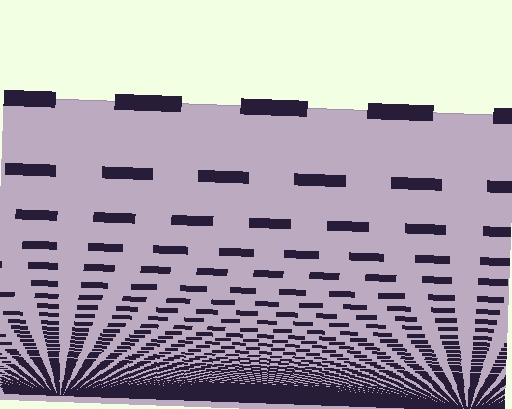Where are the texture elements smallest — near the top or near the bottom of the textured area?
Near the bottom.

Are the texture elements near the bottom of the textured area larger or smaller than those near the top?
Smaller. The gradient is inverted — elements near the bottom are smaller and denser.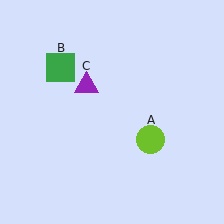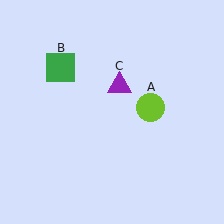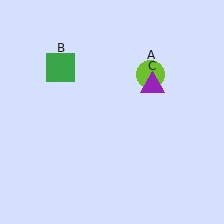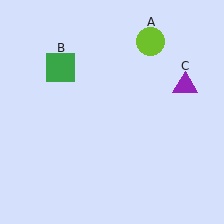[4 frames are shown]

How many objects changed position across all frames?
2 objects changed position: lime circle (object A), purple triangle (object C).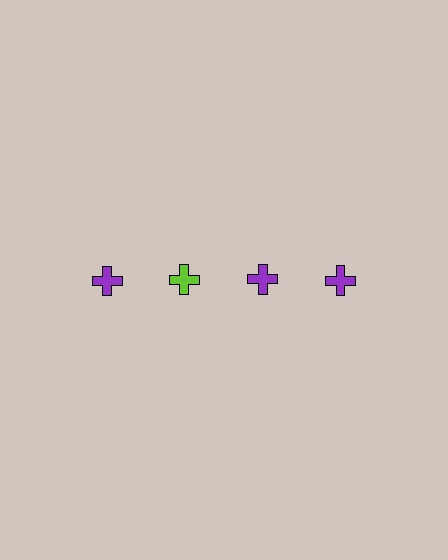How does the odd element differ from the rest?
It has a different color: lime instead of purple.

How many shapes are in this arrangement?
There are 4 shapes arranged in a grid pattern.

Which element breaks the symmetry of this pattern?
The lime cross in the top row, second from left column breaks the symmetry. All other shapes are purple crosses.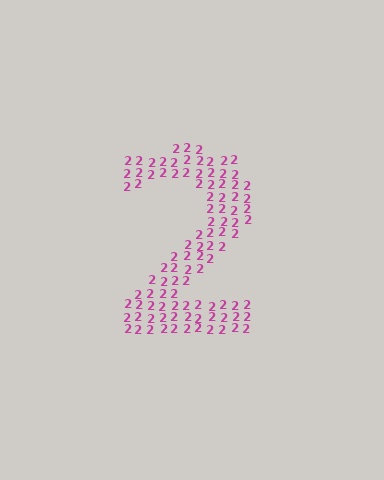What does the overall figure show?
The overall figure shows the digit 2.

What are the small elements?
The small elements are digit 2's.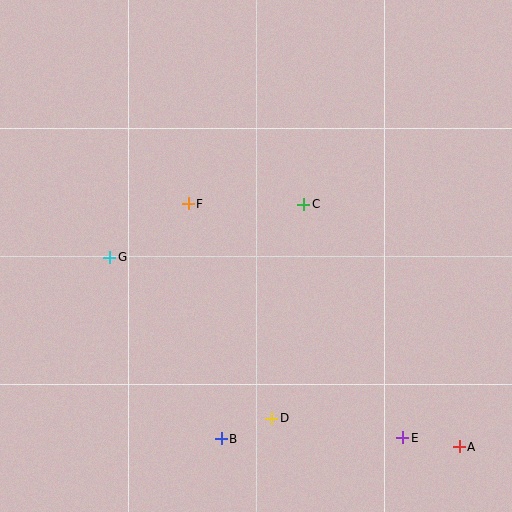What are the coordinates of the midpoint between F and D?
The midpoint between F and D is at (230, 311).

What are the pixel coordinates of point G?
Point G is at (110, 257).